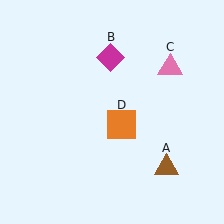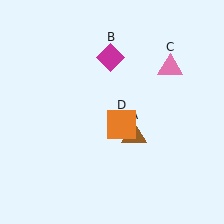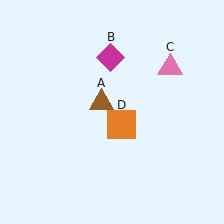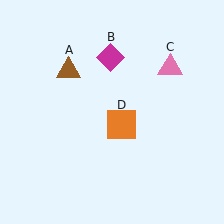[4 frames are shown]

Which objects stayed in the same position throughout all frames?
Magenta diamond (object B) and pink triangle (object C) and orange square (object D) remained stationary.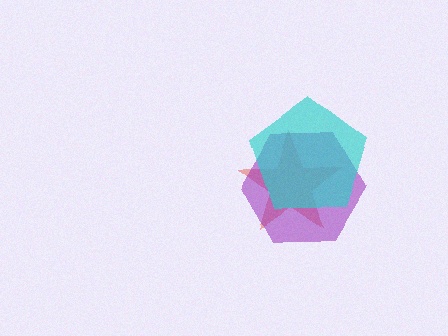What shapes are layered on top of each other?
The layered shapes are: a red star, a purple hexagon, a cyan pentagon.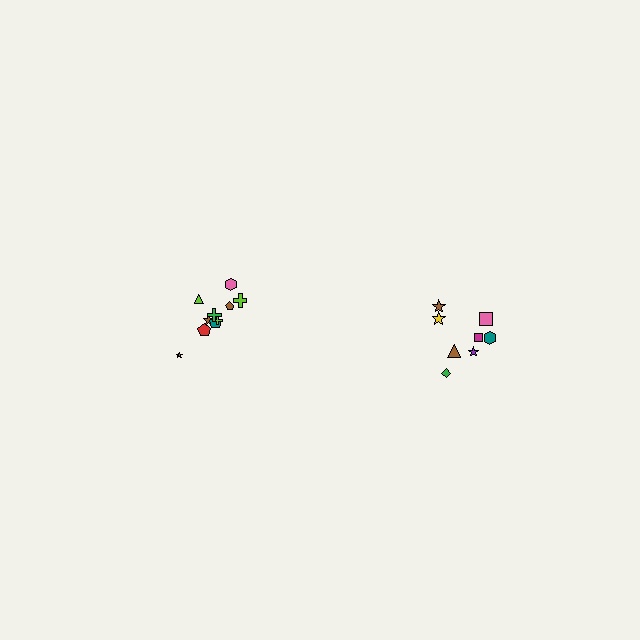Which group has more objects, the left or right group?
The left group.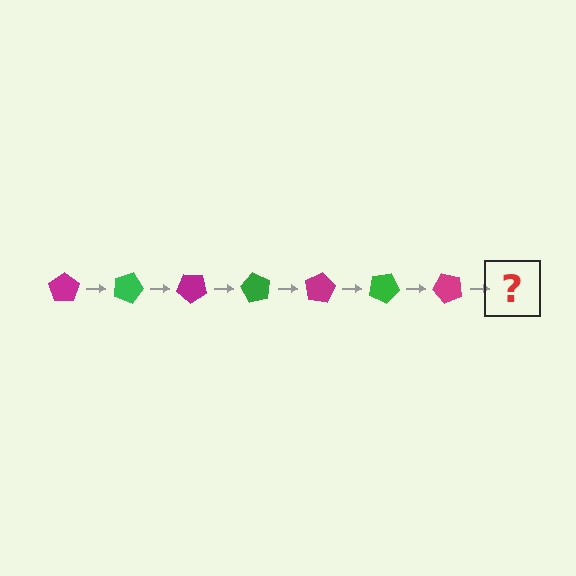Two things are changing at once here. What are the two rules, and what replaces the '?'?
The two rules are that it rotates 20 degrees each step and the color cycles through magenta and green. The '?' should be a green pentagon, rotated 140 degrees from the start.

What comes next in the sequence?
The next element should be a green pentagon, rotated 140 degrees from the start.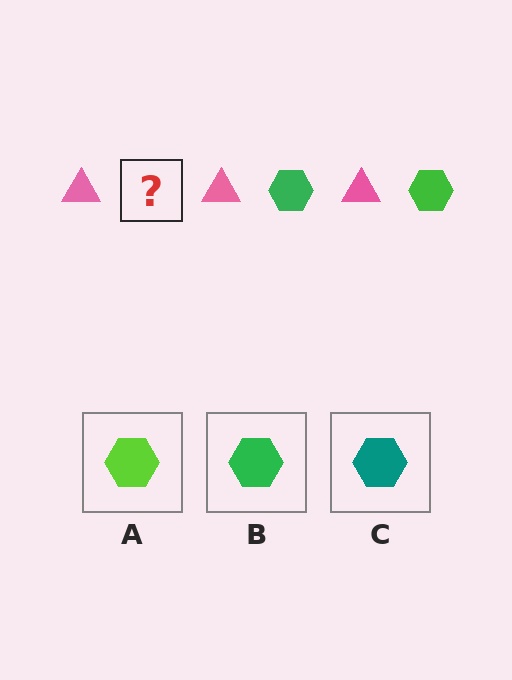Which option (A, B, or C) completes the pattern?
B.